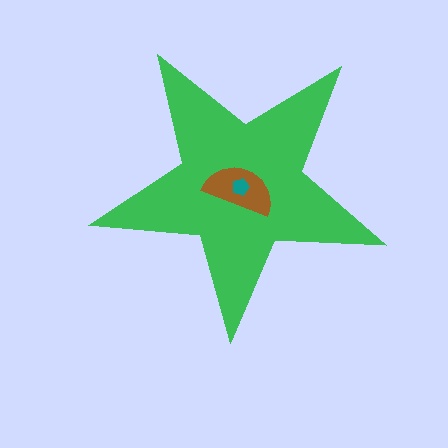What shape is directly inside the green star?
The brown semicircle.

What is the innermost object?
The teal pentagon.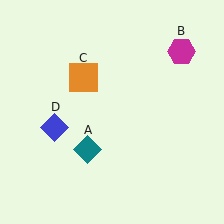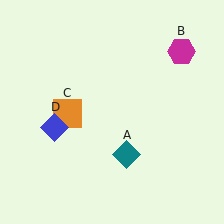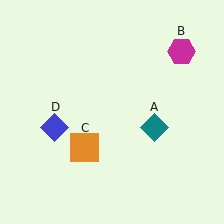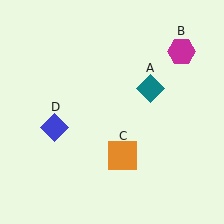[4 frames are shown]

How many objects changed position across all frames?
2 objects changed position: teal diamond (object A), orange square (object C).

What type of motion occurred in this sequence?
The teal diamond (object A), orange square (object C) rotated counterclockwise around the center of the scene.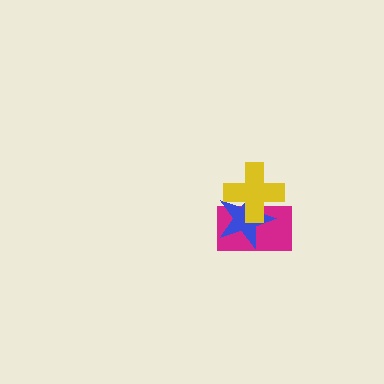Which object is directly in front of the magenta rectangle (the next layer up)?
The blue star is directly in front of the magenta rectangle.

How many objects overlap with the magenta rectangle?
2 objects overlap with the magenta rectangle.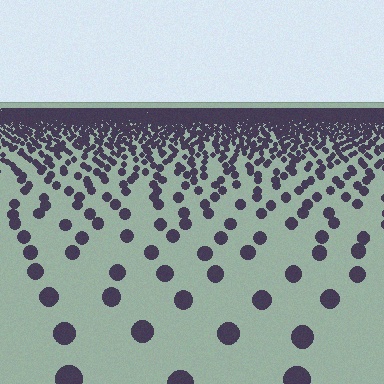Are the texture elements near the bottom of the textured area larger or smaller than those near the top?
Larger. Near the bottom, elements are closer to the viewer and appear at a bigger on-screen size.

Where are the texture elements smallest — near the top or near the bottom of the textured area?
Near the top.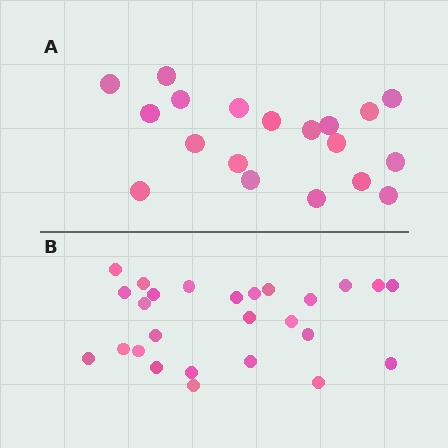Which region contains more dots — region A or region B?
Region B (the bottom region) has more dots.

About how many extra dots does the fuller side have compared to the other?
Region B has roughly 8 or so more dots than region A.